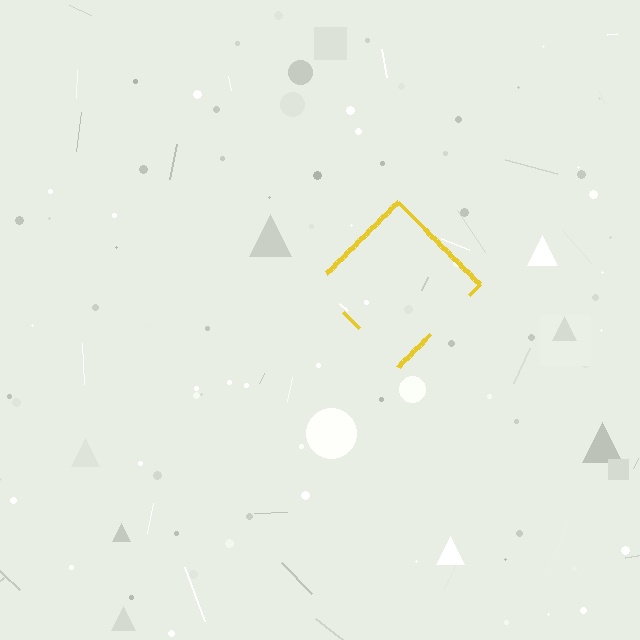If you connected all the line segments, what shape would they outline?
They would outline a diamond.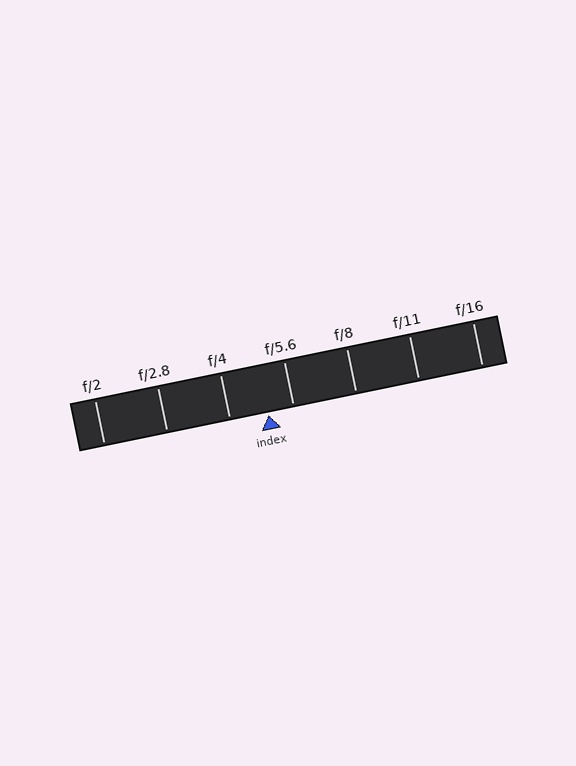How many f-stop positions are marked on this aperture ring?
There are 7 f-stop positions marked.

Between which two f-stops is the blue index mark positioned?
The index mark is between f/4 and f/5.6.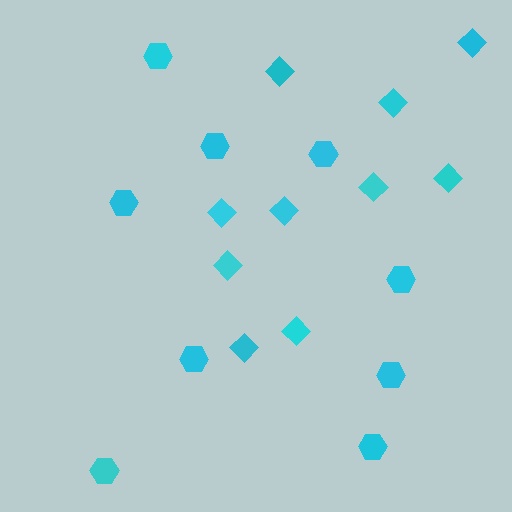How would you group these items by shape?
There are 2 groups: one group of diamonds (10) and one group of hexagons (9).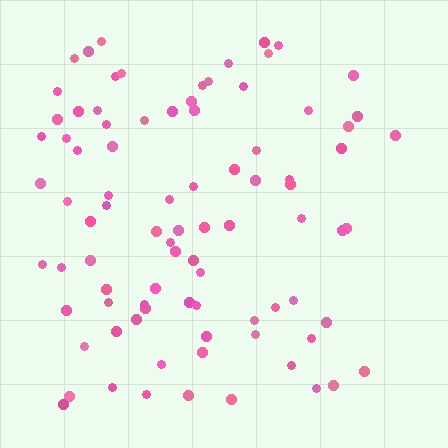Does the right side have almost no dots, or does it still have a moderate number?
Still a moderate number, just noticeably fewer than the left.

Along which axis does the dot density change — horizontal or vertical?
Horizontal.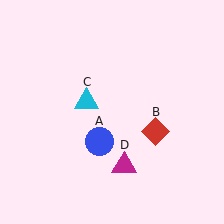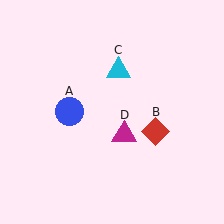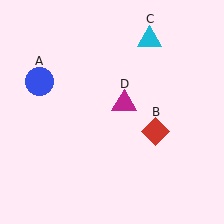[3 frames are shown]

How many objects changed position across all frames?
3 objects changed position: blue circle (object A), cyan triangle (object C), magenta triangle (object D).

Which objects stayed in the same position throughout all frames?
Red diamond (object B) remained stationary.